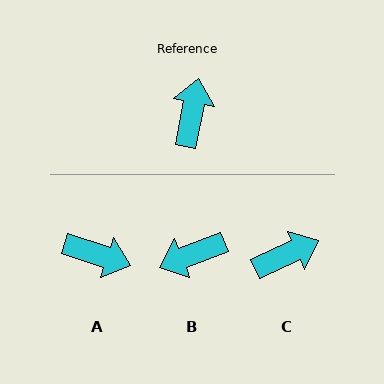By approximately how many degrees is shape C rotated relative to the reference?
Approximately 55 degrees clockwise.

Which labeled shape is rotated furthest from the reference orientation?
B, about 122 degrees away.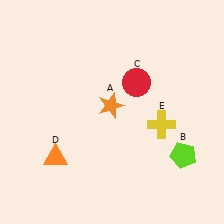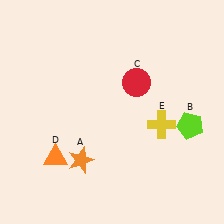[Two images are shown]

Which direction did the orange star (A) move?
The orange star (A) moved down.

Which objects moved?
The objects that moved are: the orange star (A), the lime pentagon (B).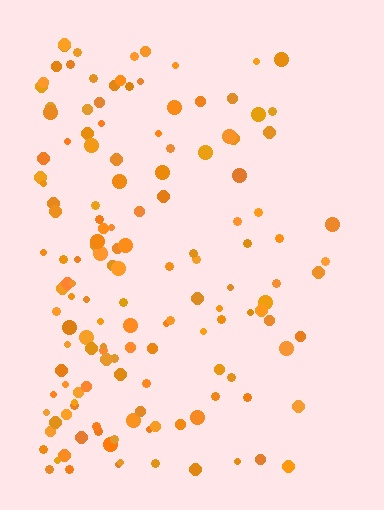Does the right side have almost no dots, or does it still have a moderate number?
Still a moderate number, just noticeably fewer than the left.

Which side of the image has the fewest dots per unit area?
The right.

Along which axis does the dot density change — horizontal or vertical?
Horizontal.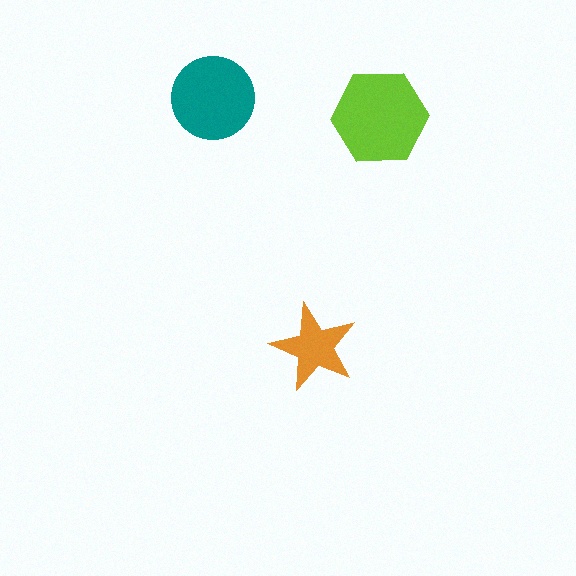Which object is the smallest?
The orange star.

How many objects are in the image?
There are 3 objects in the image.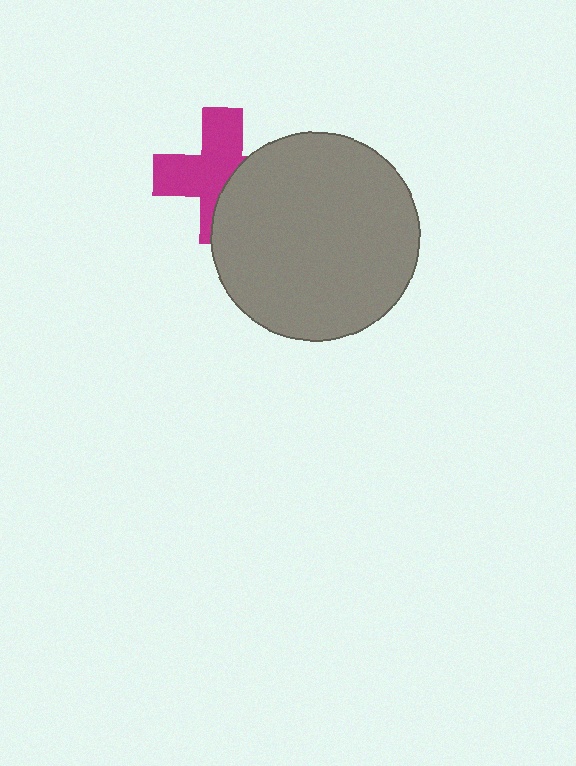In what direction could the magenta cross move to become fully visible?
The magenta cross could move left. That would shift it out from behind the gray circle entirely.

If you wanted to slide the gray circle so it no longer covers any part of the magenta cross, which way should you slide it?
Slide it right — that is the most direct way to separate the two shapes.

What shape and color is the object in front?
The object in front is a gray circle.